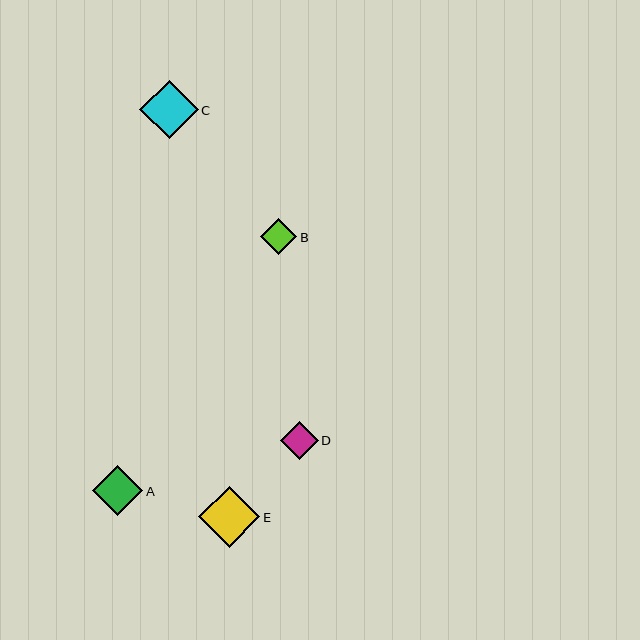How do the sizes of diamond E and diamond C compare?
Diamond E and diamond C are approximately the same size.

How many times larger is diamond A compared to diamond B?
Diamond A is approximately 1.4 times the size of diamond B.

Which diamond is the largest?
Diamond E is the largest with a size of approximately 62 pixels.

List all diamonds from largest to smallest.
From largest to smallest: E, C, A, D, B.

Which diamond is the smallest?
Diamond B is the smallest with a size of approximately 36 pixels.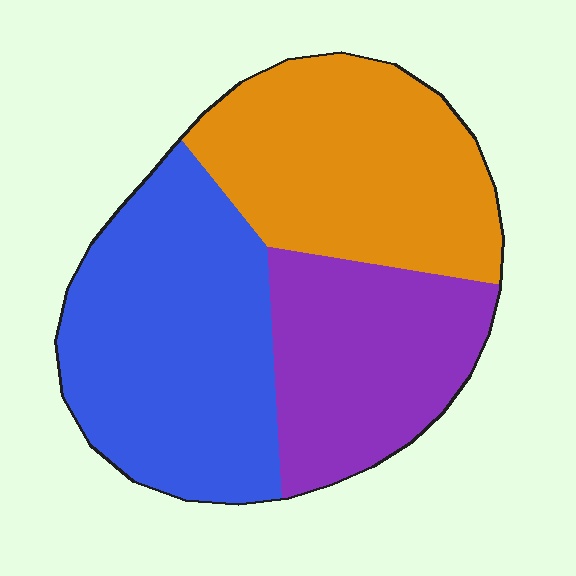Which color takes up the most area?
Blue, at roughly 40%.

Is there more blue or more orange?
Blue.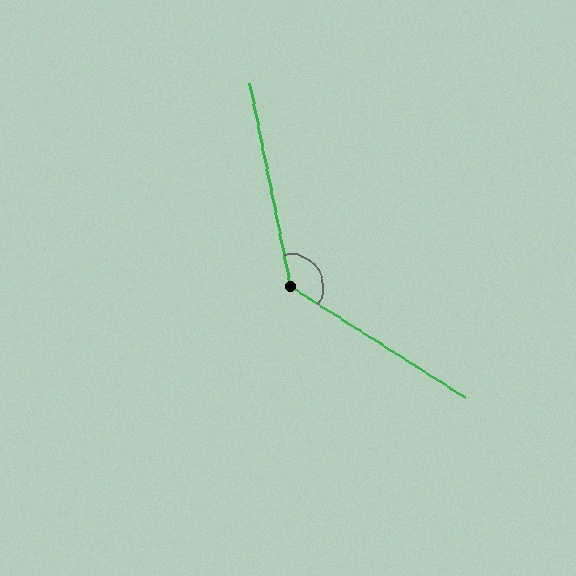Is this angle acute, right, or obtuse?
It is obtuse.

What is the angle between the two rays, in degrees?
Approximately 134 degrees.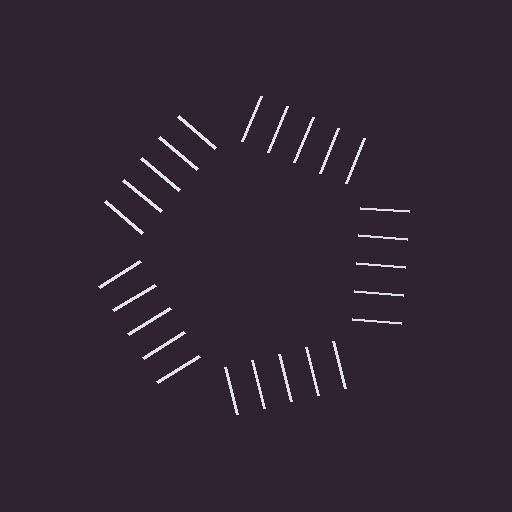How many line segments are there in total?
25 — 5 along each of the 5 edges.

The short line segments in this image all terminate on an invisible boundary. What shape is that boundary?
An illusory pentagon — the line segments terminate on its edges but no continuous stroke is drawn.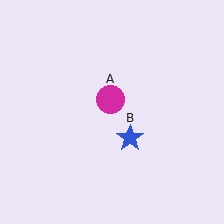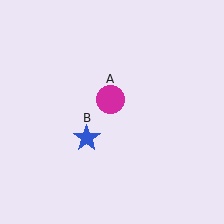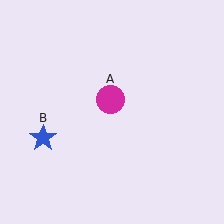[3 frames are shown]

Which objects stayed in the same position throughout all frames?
Magenta circle (object A) remained stationary.